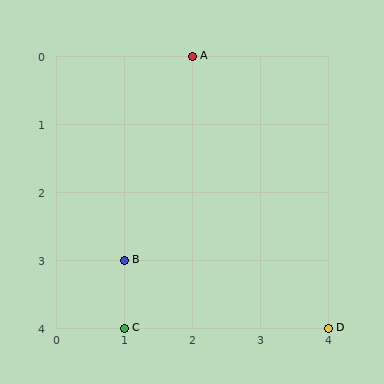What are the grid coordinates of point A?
Point A is at grid coordinates (2, 0).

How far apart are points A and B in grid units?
Points A and B are 1 column and 3 rows apart (about 3.2 grid units diagonally).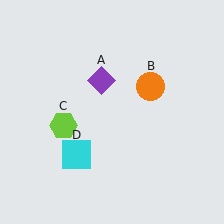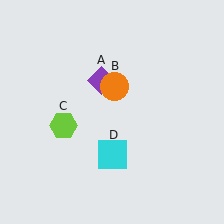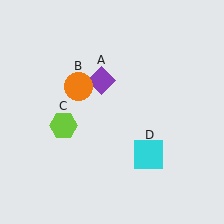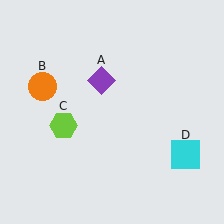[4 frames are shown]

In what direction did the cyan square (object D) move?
The cyan square (object D) moved right.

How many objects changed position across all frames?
2 objects changed position: orange circle (object B), cyan square (object D).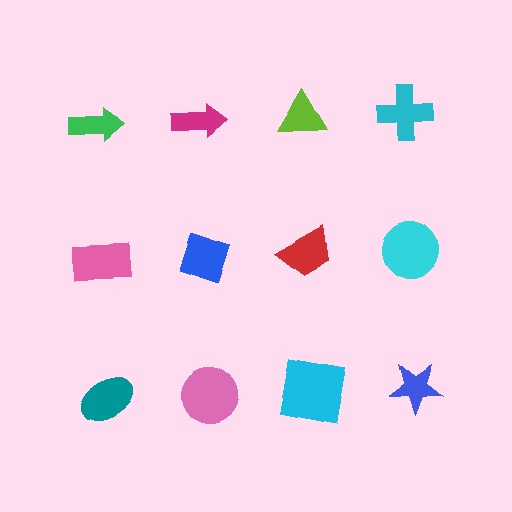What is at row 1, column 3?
A lime triangle.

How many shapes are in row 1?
4 shapes.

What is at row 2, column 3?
A red trapezoid.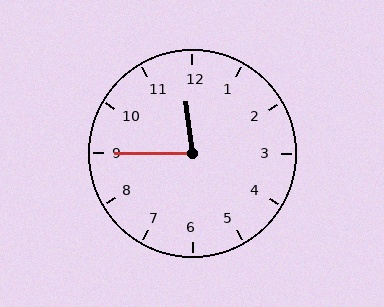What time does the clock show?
11:45.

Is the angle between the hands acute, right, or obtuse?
It is acute.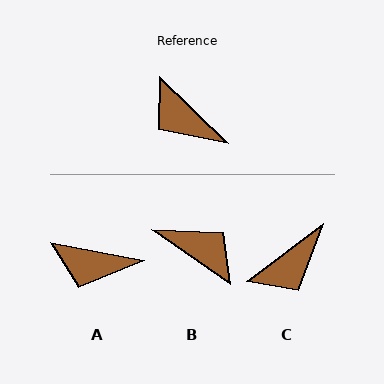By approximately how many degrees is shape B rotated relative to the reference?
Approximately 171 degrees clockwise.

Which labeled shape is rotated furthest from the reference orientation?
B, about 171 degrees away.